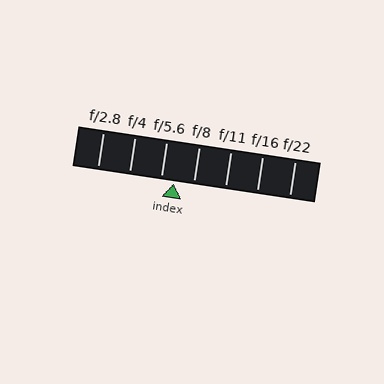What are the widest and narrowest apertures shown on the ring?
The widest aperture shown is f/2.8 and the narrowest is f/22.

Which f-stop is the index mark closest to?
The index mark is closest to f/5.6.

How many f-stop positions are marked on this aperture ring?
There are 7 f-stop positions marked.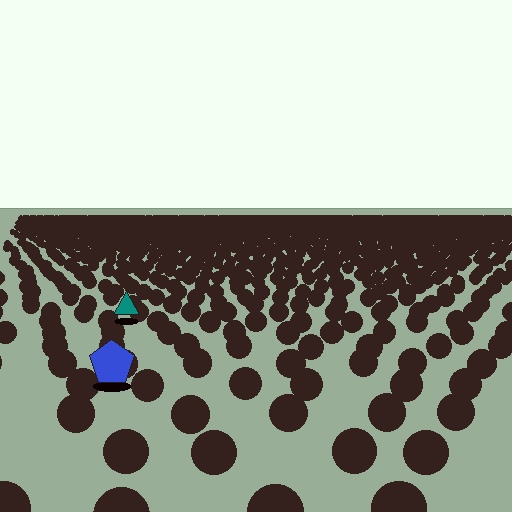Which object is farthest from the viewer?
The teal triangle is farthest from the viewer. It appears smaller and the ground texture around it is denser.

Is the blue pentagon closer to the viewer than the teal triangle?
Yes. The blue pentagon is closer — you can tell from the texture gradient: the ground texture is coarser near it.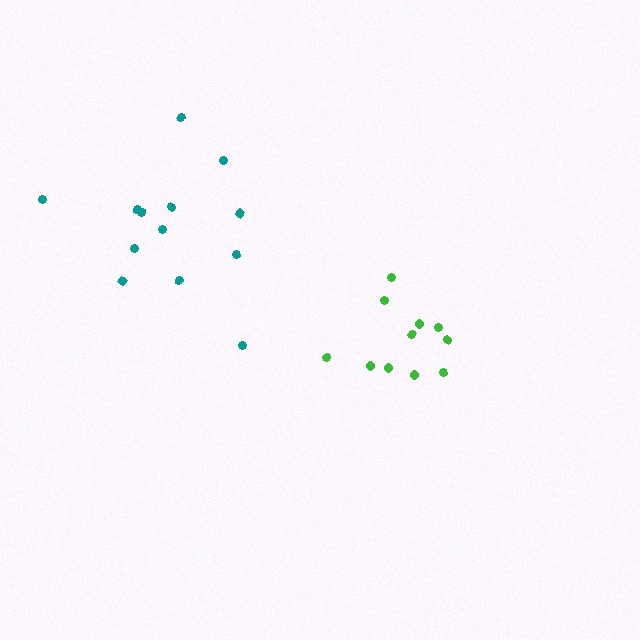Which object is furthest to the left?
The teal cluster is leftmost.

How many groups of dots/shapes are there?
There are 2 groups.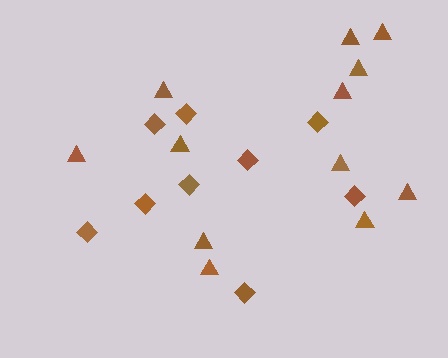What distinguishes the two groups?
There are 2 groups: one group of triangles (12) and one group of diamonds (9).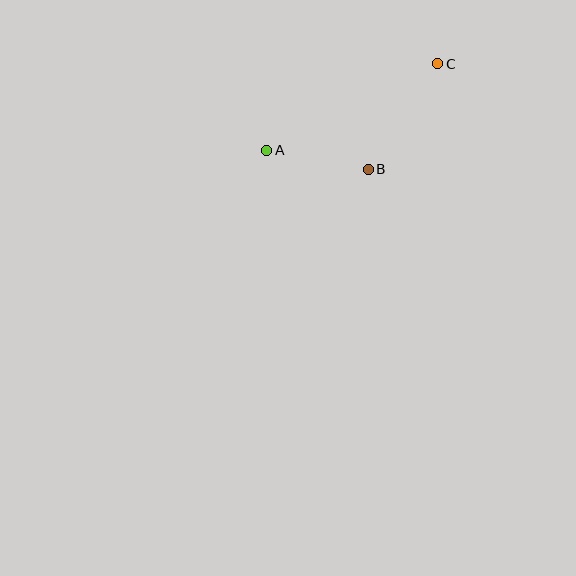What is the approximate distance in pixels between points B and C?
The distance between B and C is approximately 126 pixels.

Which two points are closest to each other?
Points A and B are closest to each other.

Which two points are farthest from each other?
Points A and C are farthest from each other.